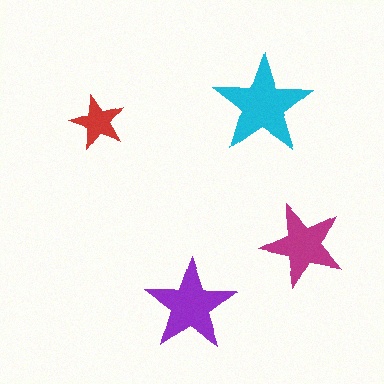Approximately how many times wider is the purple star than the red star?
About 1.5 times wider.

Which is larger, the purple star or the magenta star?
The purple one.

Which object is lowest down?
The purple star is bottommost.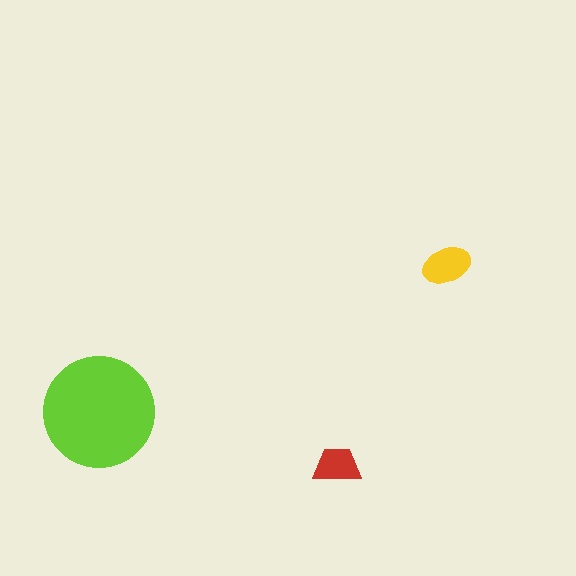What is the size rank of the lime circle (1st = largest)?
1st.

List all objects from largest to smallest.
The lime circle, the yellow ellipse, the red trapezoid.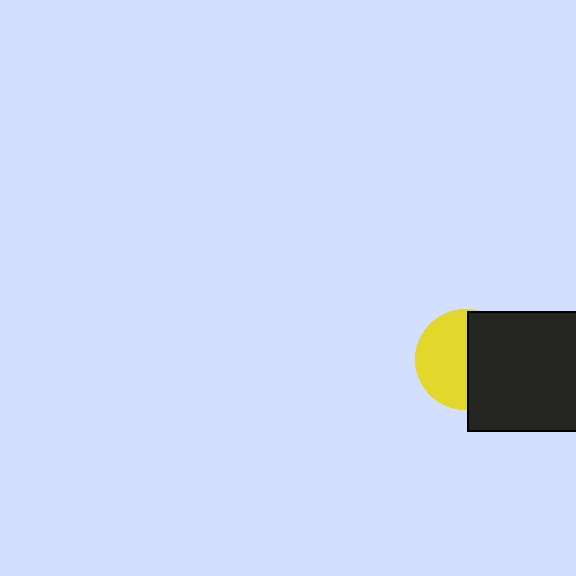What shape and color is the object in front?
The object in front is a black square.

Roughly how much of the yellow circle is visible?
About half of it is visible (roughly 53%).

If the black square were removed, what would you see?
You would see the complete yellow circle.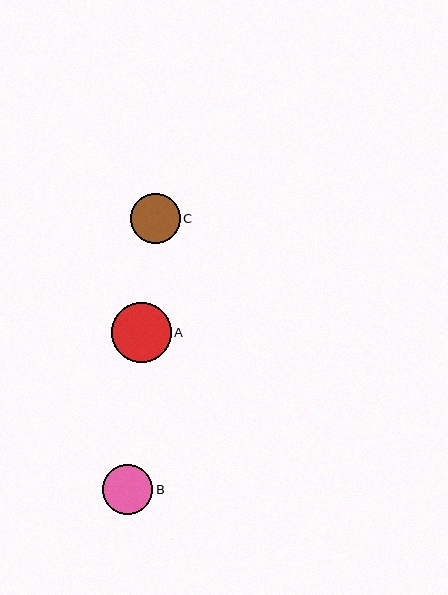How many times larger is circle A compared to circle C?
Circle A is approximately 1.2 times the size of circle C.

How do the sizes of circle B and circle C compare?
Circle B and circle C are approximately the same size.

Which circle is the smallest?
Circle C is the smallest with a size of approximately 50 pixels.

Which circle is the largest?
Circle A is the largest with a size of approximately 60 pixels.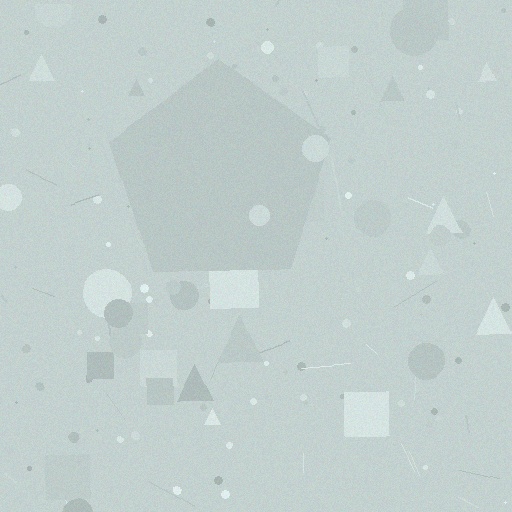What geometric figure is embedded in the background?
A pentagon is embedded in the background.